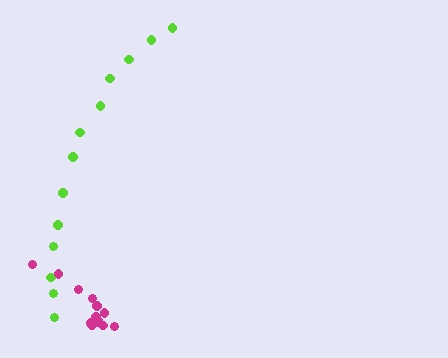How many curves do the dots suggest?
There are 2 distinct paths.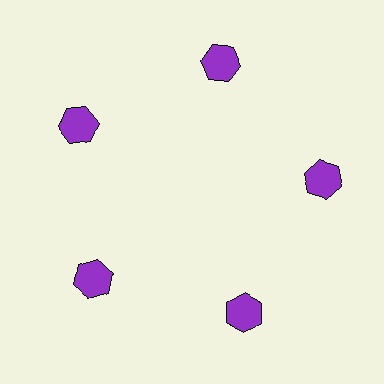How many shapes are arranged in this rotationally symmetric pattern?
There are 5 shapes, arranged in 5 groups of 1.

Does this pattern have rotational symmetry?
Yes, this pattern has 5-fold rotational symmetry. It looks the same after rotating 72 degrees around the center.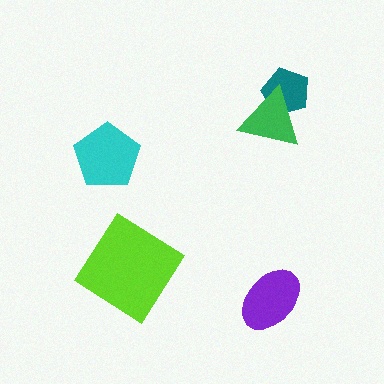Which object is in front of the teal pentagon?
The green triangle is in front of the teal pentagon.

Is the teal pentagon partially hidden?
Yes, it is partially covered by another shape.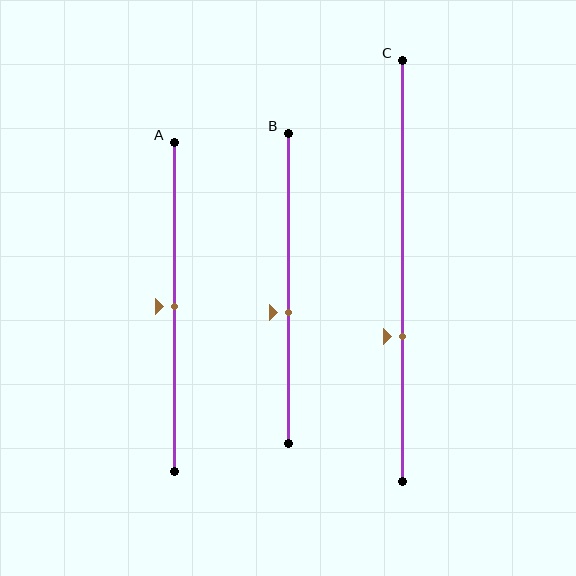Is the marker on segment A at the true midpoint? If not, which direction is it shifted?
Yes, the marker on segment A is at the true midpoint.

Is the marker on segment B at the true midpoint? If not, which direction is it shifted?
No, the marker on segment B is shifted downward by about 8% of the segment length.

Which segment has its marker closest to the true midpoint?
Segment A has its marker closest to the true midpoint.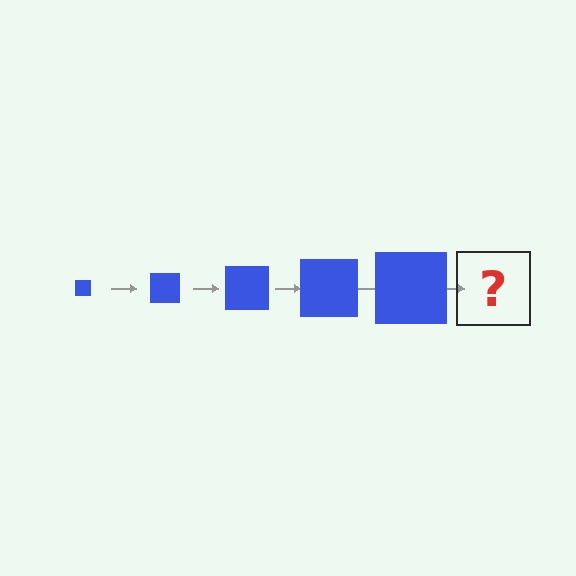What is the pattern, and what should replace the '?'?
The pattern is that the square gets progressively larger each step. The '?' should be a blue square, larger than the previous one.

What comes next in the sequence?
The next element should be a blue square, larger than the previous one.